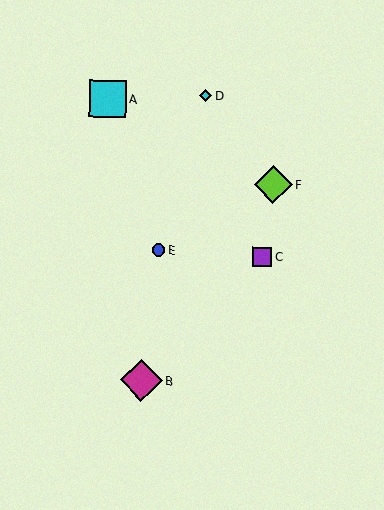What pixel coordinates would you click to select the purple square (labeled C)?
Click at (262, 257) to select the purple square C.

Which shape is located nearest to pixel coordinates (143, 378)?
The magenta diamond (labeled B) at (141, 380) is nearest to that location.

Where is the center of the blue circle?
The center of the blue circle is at (159, 250).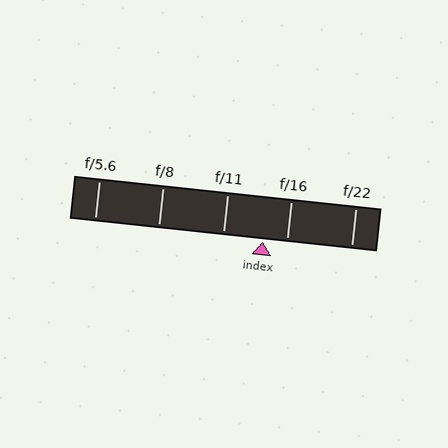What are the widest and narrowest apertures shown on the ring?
The widest aperture shown is f/5.6 and the narrowest is f/22.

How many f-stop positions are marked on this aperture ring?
There are 5 f-stop positions marked.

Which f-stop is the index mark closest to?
The index mark is closest to f/16.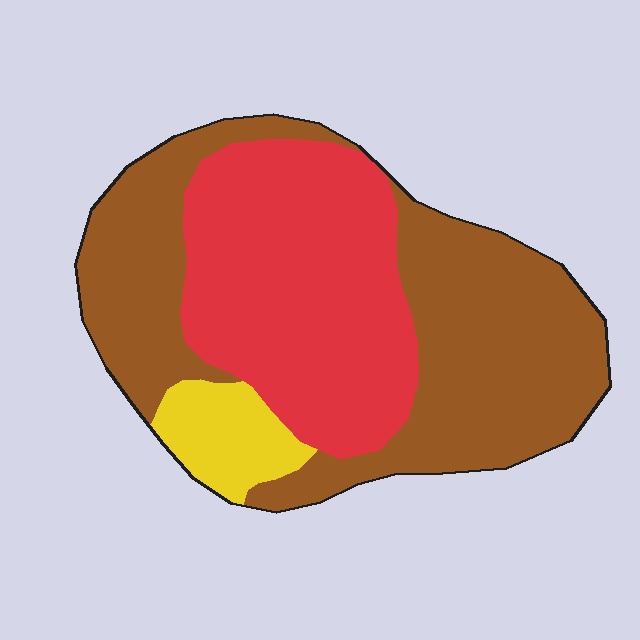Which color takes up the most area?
Brown, at roughly 50%.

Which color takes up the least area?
Yellow, at roughly 10%.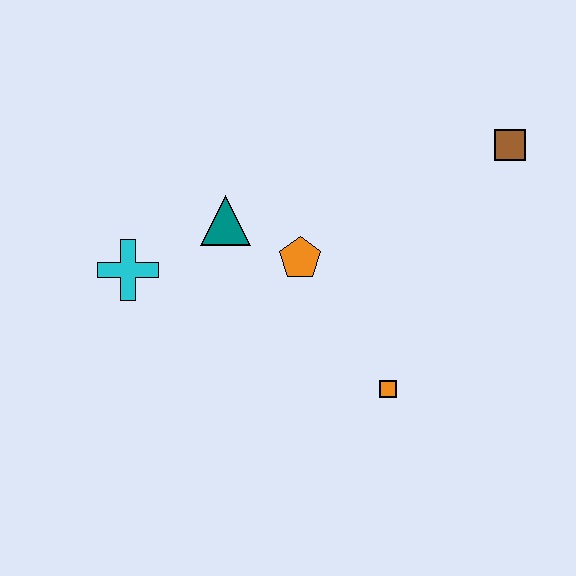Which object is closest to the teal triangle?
The orange pentagon is closest to the teal triangle.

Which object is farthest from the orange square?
The cyan cross is farthest from the orange square.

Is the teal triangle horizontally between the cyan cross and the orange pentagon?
Yes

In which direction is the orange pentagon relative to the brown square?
The orange pentagon is to the left of the brown square.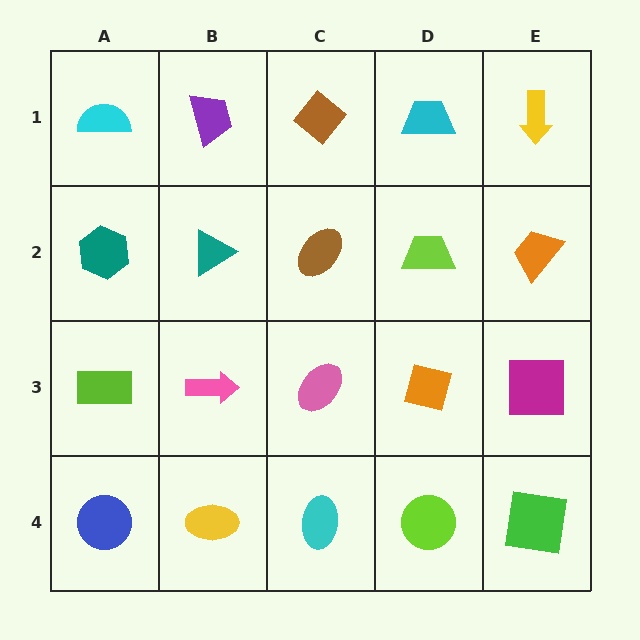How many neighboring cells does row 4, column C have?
3.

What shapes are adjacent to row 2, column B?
A purple trapezoid (row 1, column B), a pink arrow (row 3, column B), a teal hexagon (row 2, column A), a brown ellipse (row 2, column C).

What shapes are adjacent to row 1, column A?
A teal hexagon (row 2, column A), a purple trapezoid (row 1, column B).